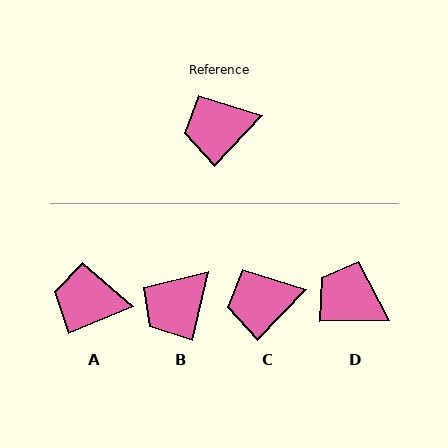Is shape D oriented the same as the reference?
No, it is off by about 45 degrees.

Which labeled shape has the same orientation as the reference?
C.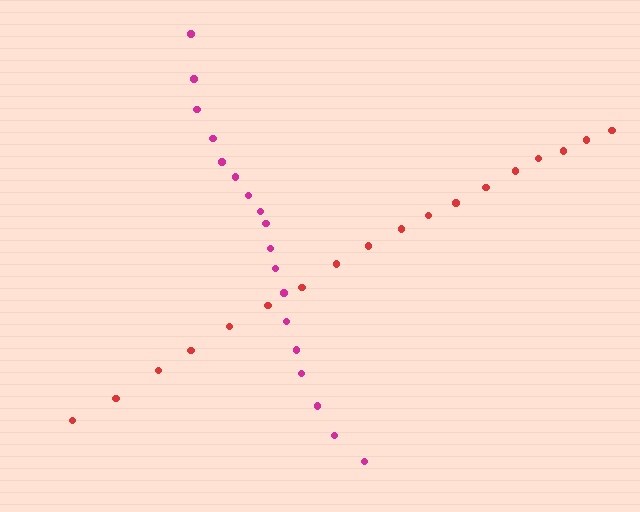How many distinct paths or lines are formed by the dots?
There are 2 distinct paths.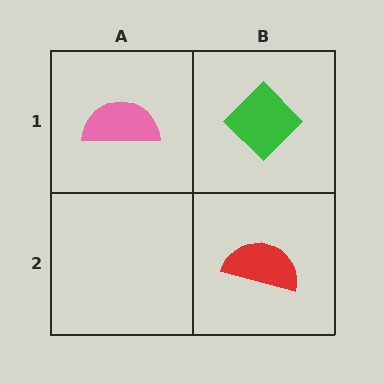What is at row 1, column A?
A pink semicircle.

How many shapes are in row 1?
2 shapes.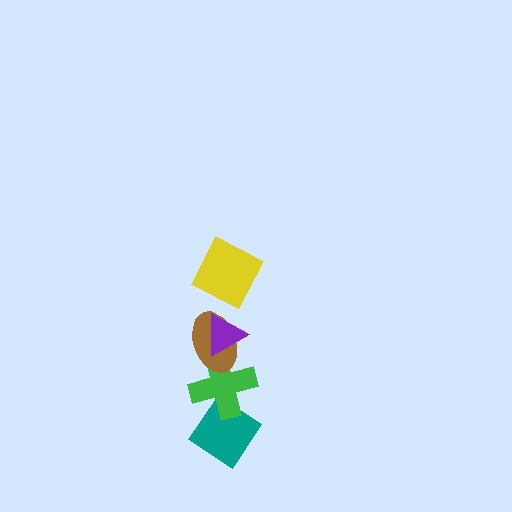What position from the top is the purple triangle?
The purple triangle is 2nd from the top.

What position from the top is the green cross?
The green cross is 4th from the top.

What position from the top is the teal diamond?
The teal diamond is 5th from the top.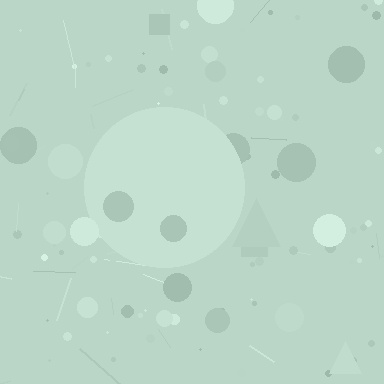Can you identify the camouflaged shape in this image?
The camouflaged shape is a circle.